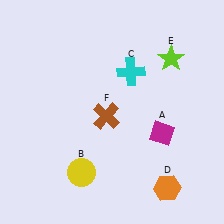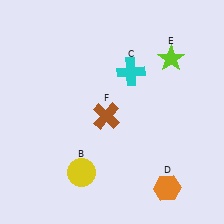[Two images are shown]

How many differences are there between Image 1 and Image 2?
There is 1 difference between the two images.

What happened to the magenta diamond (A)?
The magenta diamond (A) was removed in Image 2. It was in the bottom-right area of Image 1.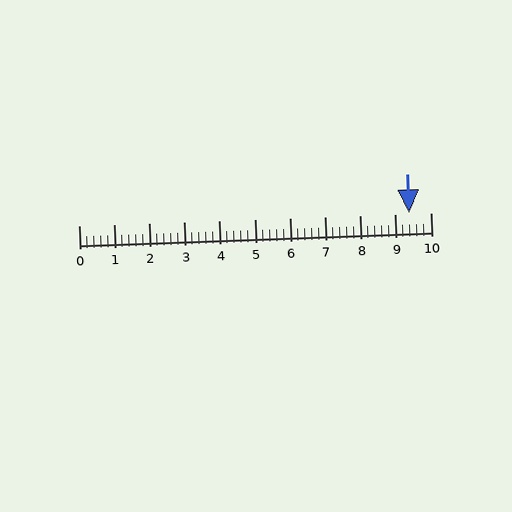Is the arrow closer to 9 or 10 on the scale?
The arrow is closer to 9.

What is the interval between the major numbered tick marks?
The major tick marks are spaced 1 units apart.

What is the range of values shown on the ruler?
The ruler shows values from 0 to 10.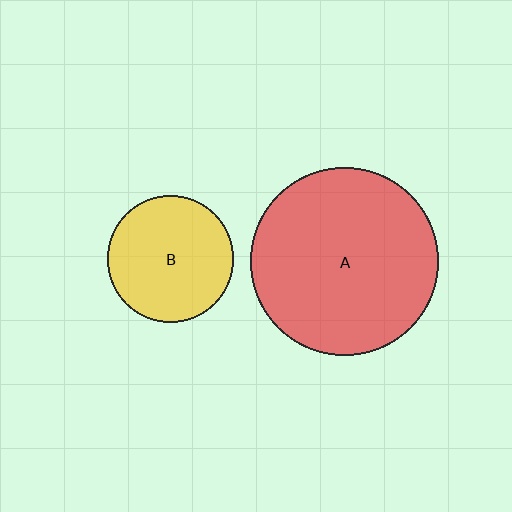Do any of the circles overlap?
No, none of the circles overlap.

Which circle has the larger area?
Circle A (red).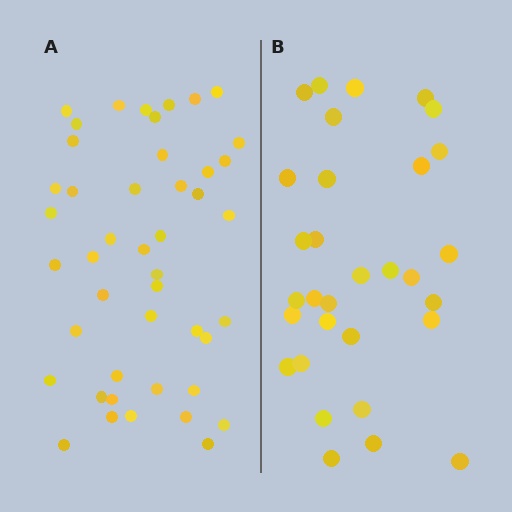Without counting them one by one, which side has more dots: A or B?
Region A (the left region) has more dots.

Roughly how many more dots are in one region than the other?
Region A has approximately 15 more dots than region B.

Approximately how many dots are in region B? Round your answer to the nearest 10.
About 30 dots. (The exact count is 31, which rounds to 30.)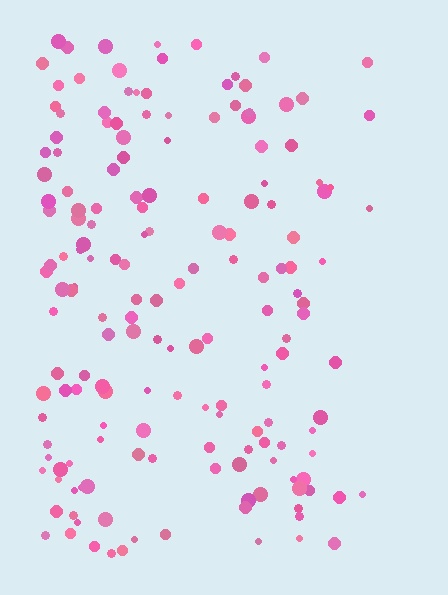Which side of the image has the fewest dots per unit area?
The right.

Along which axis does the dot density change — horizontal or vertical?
Horizontal.